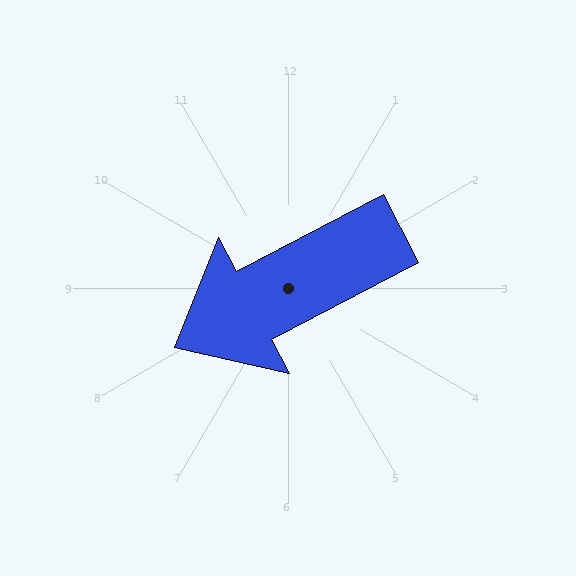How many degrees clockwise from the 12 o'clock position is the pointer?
Approximately 242 degrees.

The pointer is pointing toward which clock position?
Roughly 8 o'clock.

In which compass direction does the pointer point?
Southwest.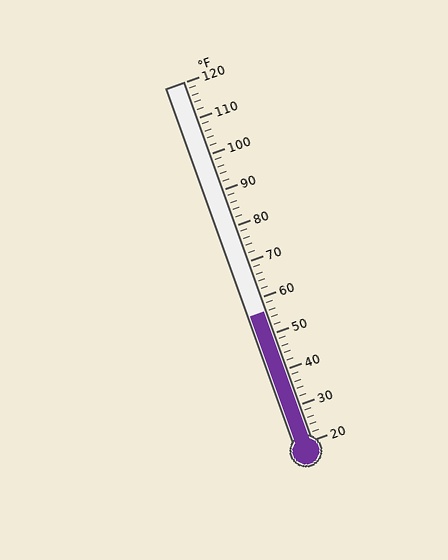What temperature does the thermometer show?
The thermometer shows approximately 56°F.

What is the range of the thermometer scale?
The thermometer scale ranges from 20°F to 120°F.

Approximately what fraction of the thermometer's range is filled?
The thermometer is filled to approximately 35% of its range.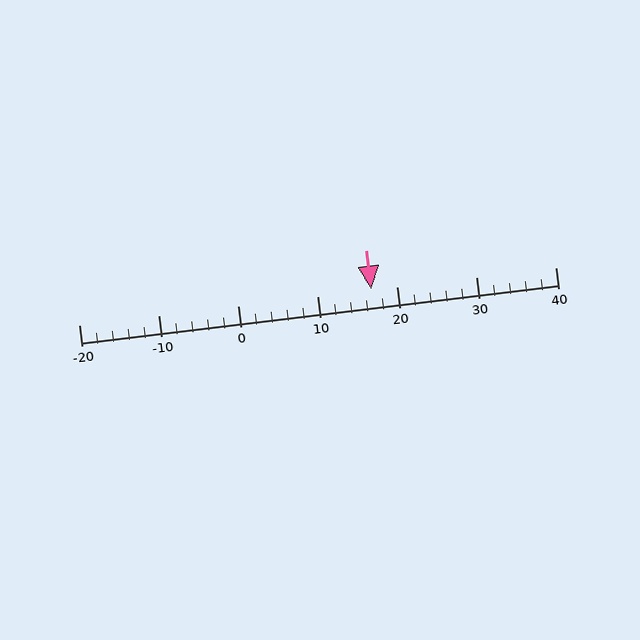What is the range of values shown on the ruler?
The ruler shows values from -20 to 40.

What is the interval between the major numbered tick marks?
The major tick marks are spaced 10 units apart.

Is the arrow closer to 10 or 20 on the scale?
The arrow is closer to 20.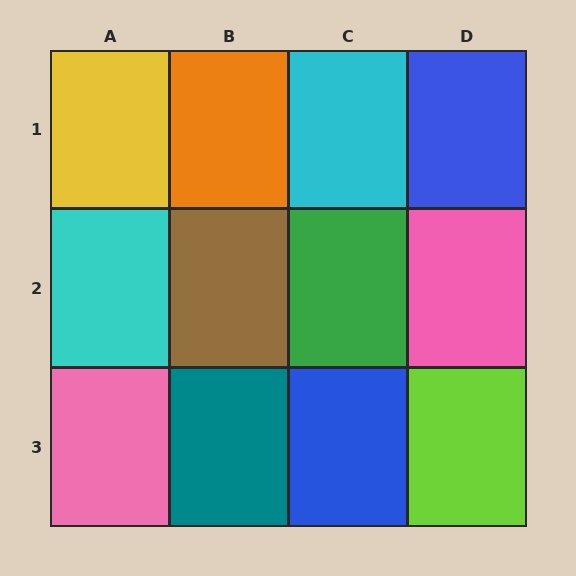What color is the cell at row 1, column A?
Yellow.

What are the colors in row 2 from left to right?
Cyan, brown, green, pink.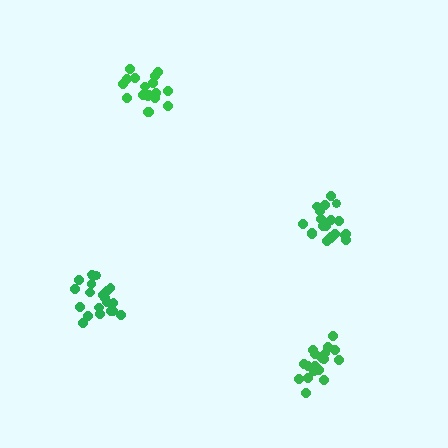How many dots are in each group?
Group 1: 20 dots, Group 2: 19 dots, Group 3: 21 dots, Group 4: 18 dots (78 total).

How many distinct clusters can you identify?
There are 4 distinct clusters.